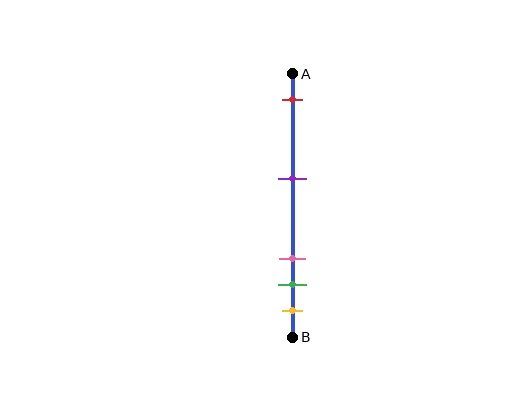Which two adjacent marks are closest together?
The green and yellow marks are the closest adjacent pair.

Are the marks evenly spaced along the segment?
No, the marks are not evenly spaced.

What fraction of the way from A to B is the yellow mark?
The yellow mark is approximately 90% (0.9) of the way from A to B.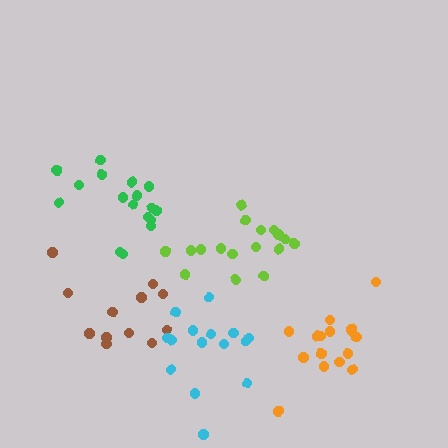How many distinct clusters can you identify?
There are 5 distinct clusters.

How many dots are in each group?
Group 1: 17 dots, Group 2: 16 dots, Group 3: 12 dots, Group 4: 15 dots, Group 5: 17 dots (77 total).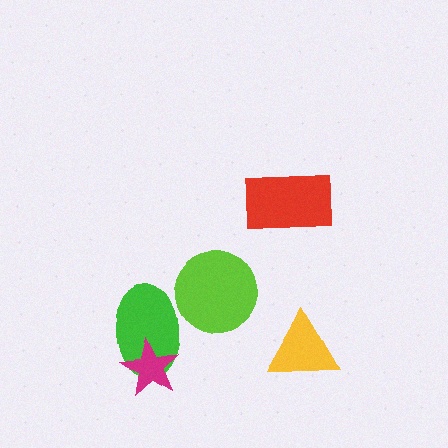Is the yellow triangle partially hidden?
No, no other shape covers it.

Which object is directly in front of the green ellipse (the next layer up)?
The magenta star is directly in front of the green ellipse.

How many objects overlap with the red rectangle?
0 objects overlap with the red rectangle.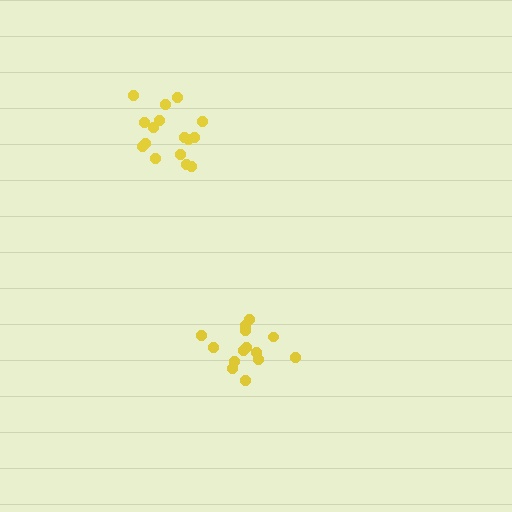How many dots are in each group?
Group 1: 16 dots, Group 2: 14 dots (30 total).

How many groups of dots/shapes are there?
There are 2 groups.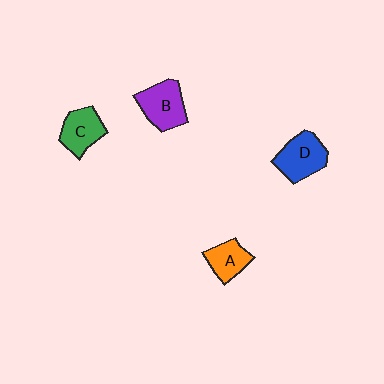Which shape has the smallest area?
Shape A (orange).